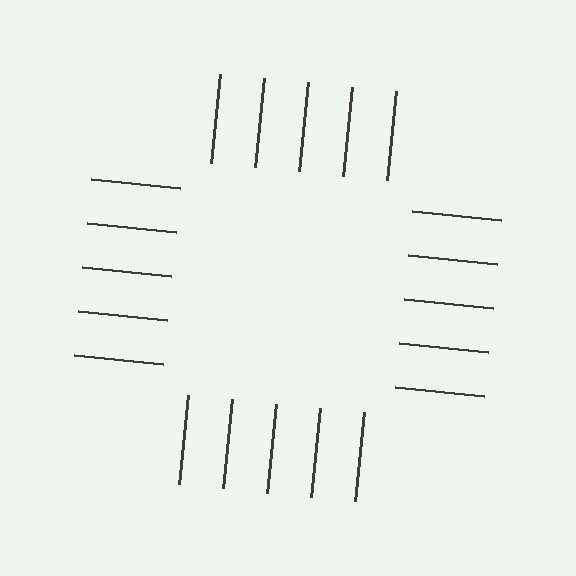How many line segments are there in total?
20 — 5 along each of the 4 edges.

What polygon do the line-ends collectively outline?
An illusory square — the line segments terminate on its edges but no continuous stroke is drawn.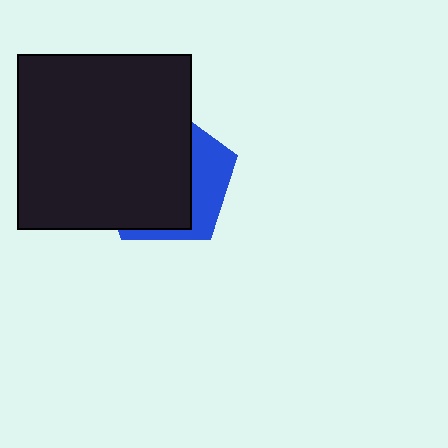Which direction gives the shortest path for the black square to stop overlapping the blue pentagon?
Moving left gives the shortest separation.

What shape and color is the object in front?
The object in front is a black square.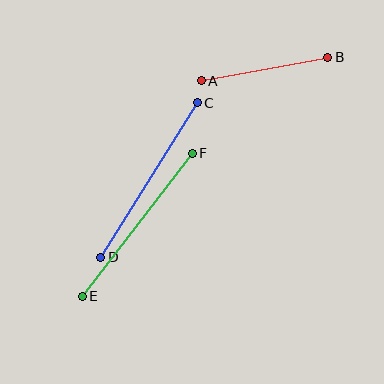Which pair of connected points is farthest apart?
Points C and D are farthest apart.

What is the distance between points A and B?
The distance is approximately 129 pixels.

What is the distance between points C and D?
The distance is approximately 183 pixels.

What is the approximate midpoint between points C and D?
The midpoint is at approximately (149, 180) pixels.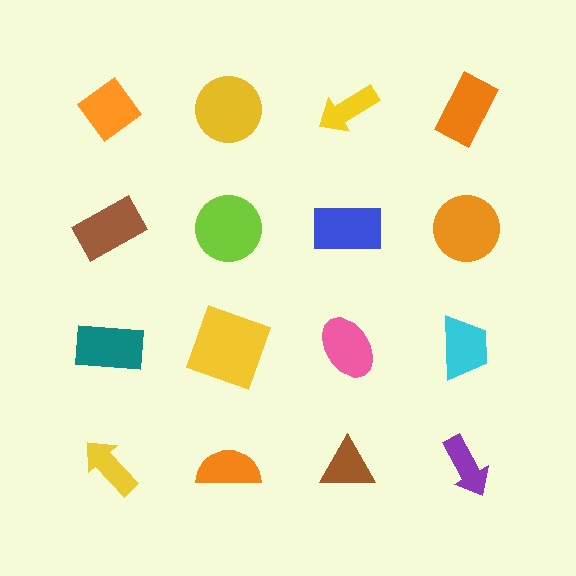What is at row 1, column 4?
An orange rectangle.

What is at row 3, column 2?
A yellow square.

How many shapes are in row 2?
4 shapes.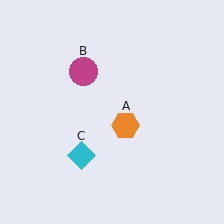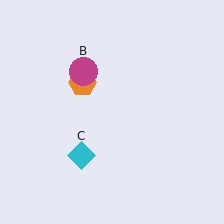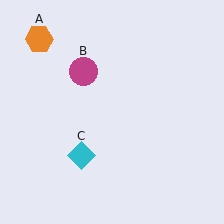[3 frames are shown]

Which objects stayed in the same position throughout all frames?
Magenta circle (object B) and cyan diamond (object C) remained stationary.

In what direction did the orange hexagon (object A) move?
The orange hexagon (object A) moved up and to the left.